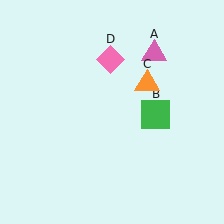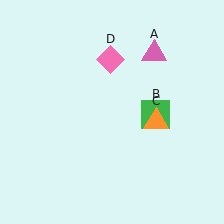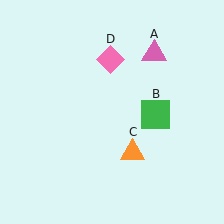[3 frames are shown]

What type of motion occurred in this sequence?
The orange triangle (object C) rotated clockwise around the center of the scene.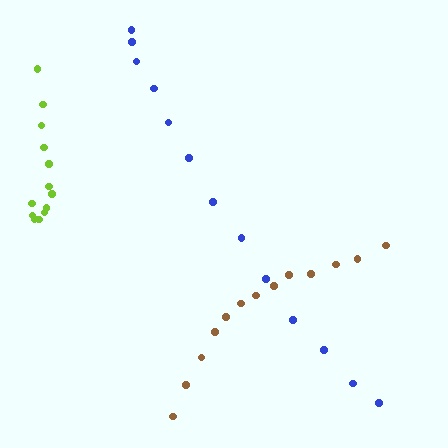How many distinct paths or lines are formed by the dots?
There are 3 distinct paths.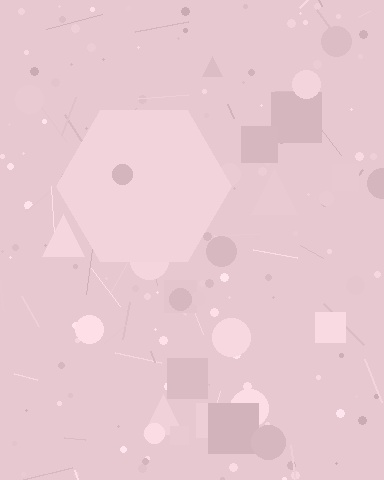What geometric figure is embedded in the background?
A hexagon is embedded in the background.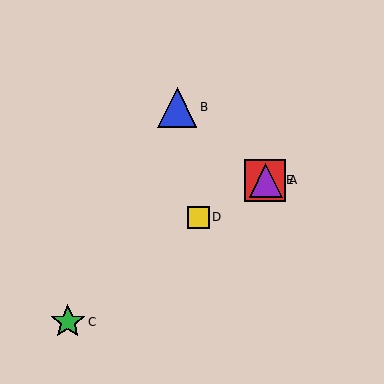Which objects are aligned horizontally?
Objects A, E are aligned horizontally.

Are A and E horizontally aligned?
Yes, both are at y≈180.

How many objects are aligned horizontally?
2 objects (A, E) are aligned horizontally.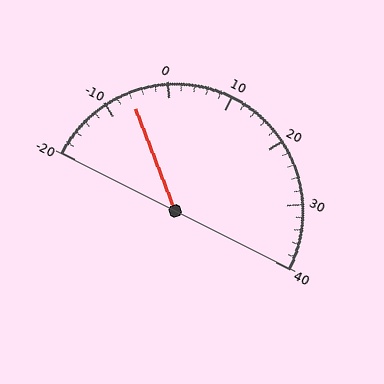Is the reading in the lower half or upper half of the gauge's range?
The reading is in the lower half of the range (-20 to 40).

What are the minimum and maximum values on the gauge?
The gauge ranges from -20 to 40.